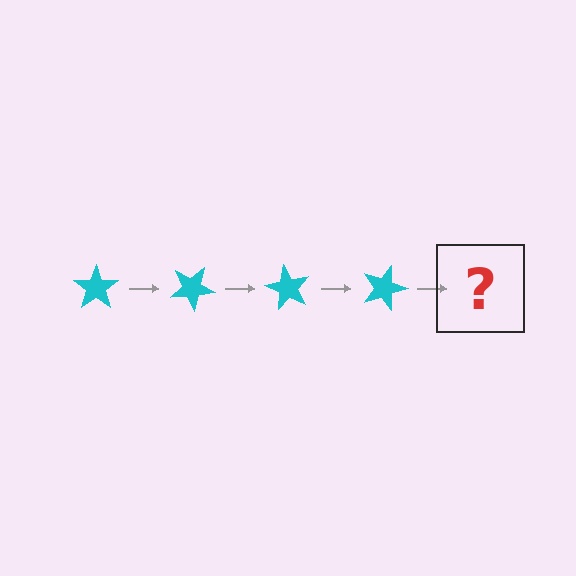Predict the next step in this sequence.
The next step is a cyan star rotated 120 degrees.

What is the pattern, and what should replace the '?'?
The pattern is that the star rotates 30 degrees each step. The '?' should be a cyan star rotated 120 degrees.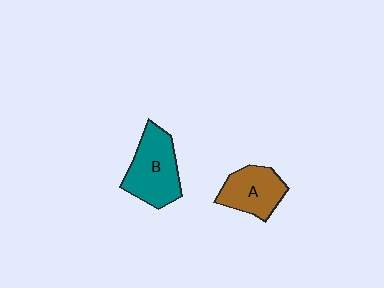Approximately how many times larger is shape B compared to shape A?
Approximately 1.3 times.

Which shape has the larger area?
Shape B (teal).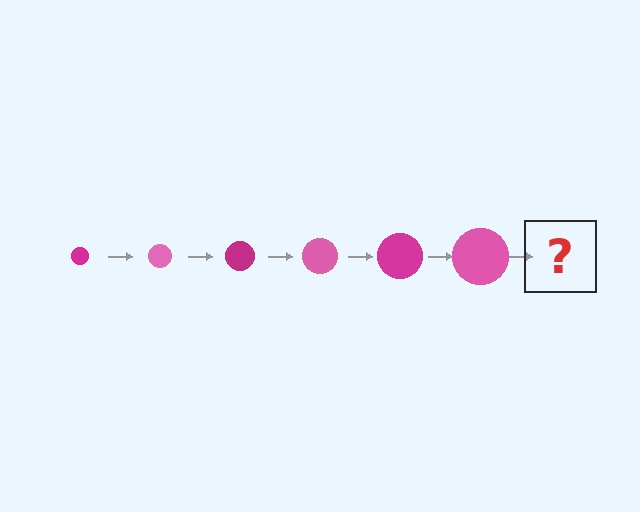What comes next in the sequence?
The next element should be a magenta circle, larger than the previous one.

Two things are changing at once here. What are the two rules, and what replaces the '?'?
The two rules are that the circle grows larger each step and the color cycles through magenta and pink. The '?' should be a magenta circle, larger than the previous one.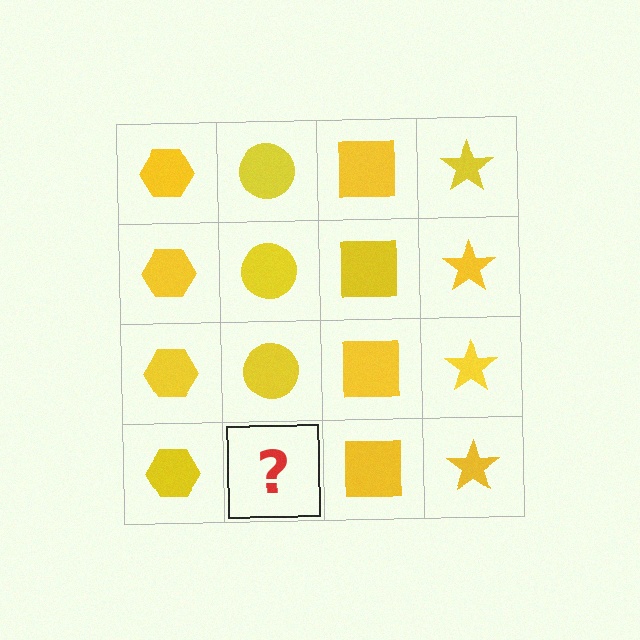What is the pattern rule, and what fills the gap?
The rule is that each column has a consistent shape. The gap should be filled with a yellow circle.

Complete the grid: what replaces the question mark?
The question mark should be replaced with a yellow circle.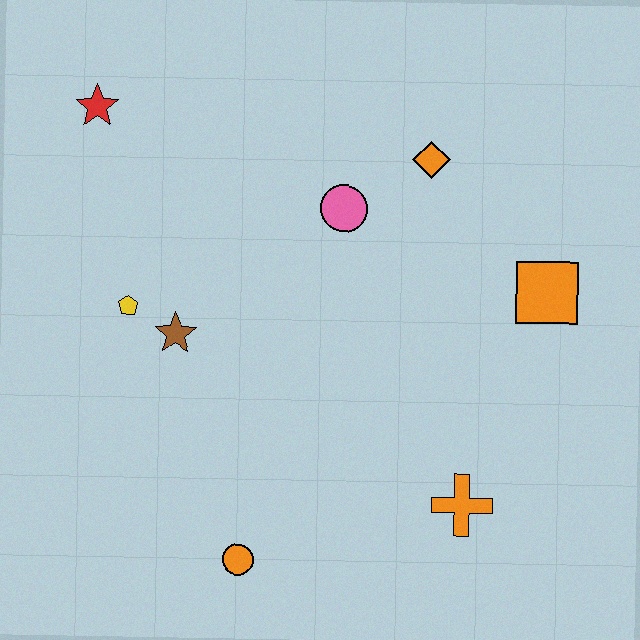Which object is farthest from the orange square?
The red star is farthest from the orange square.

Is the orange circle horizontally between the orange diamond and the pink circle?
No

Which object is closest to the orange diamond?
The pink circle is closest to the orange diamond.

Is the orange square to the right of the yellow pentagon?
Yes